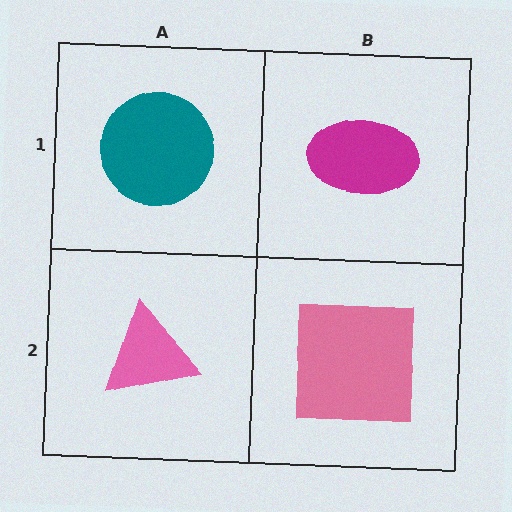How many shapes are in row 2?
2 shapes.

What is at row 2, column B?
A pink square.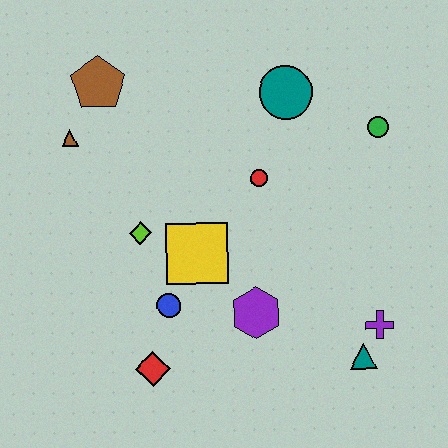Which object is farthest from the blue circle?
The green circle is farthest from the blue circle.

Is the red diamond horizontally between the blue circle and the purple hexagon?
No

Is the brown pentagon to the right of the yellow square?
No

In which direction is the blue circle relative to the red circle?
The blue circle is below the red circle.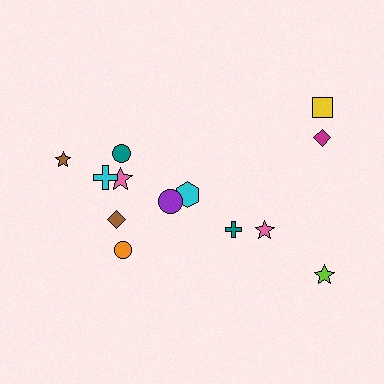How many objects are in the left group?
There are 8 objects.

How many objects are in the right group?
There are 5 objects.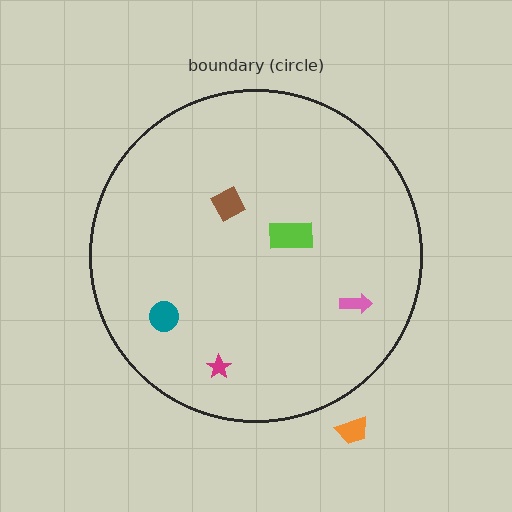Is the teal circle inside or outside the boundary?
Inside.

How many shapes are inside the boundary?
5 inside, 1 outside.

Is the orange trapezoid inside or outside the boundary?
Outside.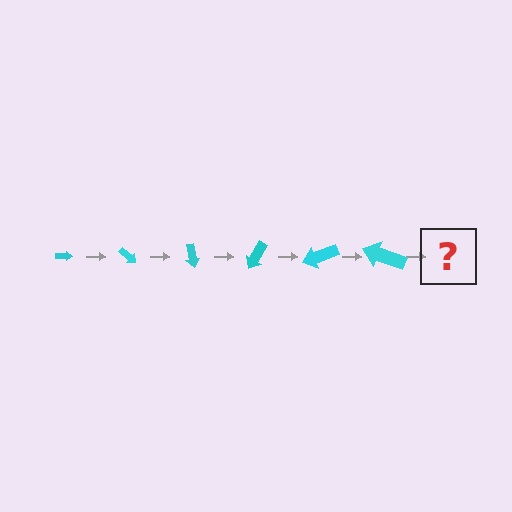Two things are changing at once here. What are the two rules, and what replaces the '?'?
The two rules are that the arrow grows larger each step and it rotates 40 degrees each step. The '?' should be an arrow, larger than the previous one and rotated 240 degrees from the start.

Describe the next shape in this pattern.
It should be an arrow, larger than the previous one and rotated 240 degrees from the start.